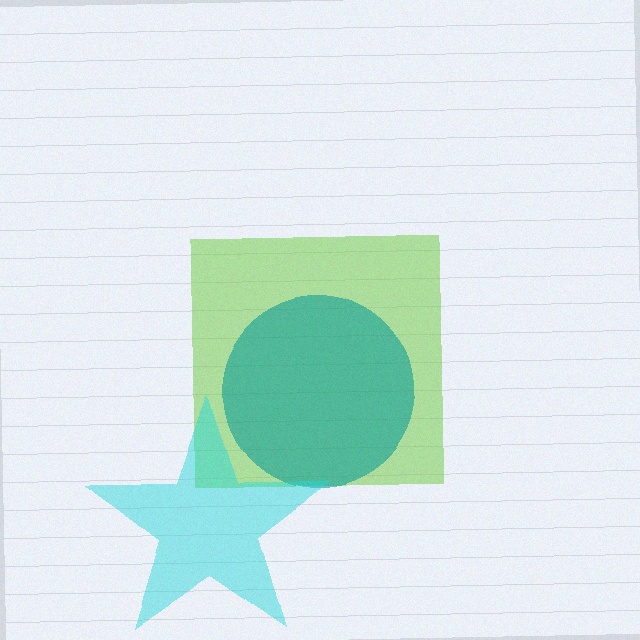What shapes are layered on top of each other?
The layered shapes are: a lime square, a teal circle, a cyan star.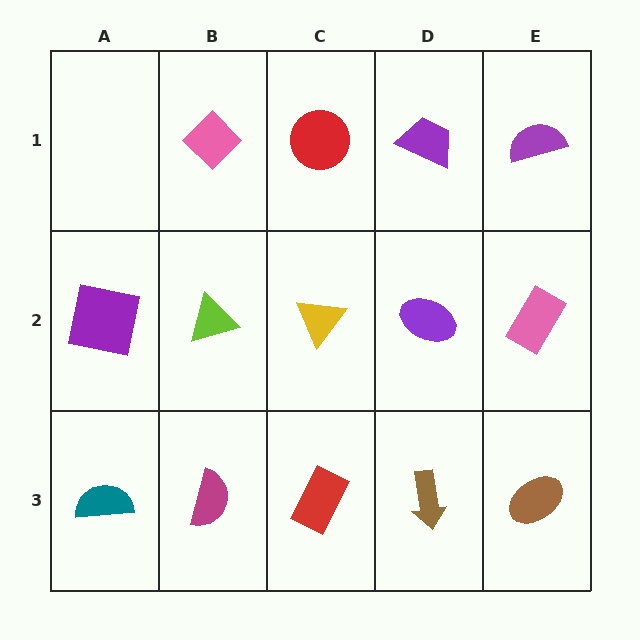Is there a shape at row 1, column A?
No, that cell is empty.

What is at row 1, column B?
A pink diamond.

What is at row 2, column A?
A purple square.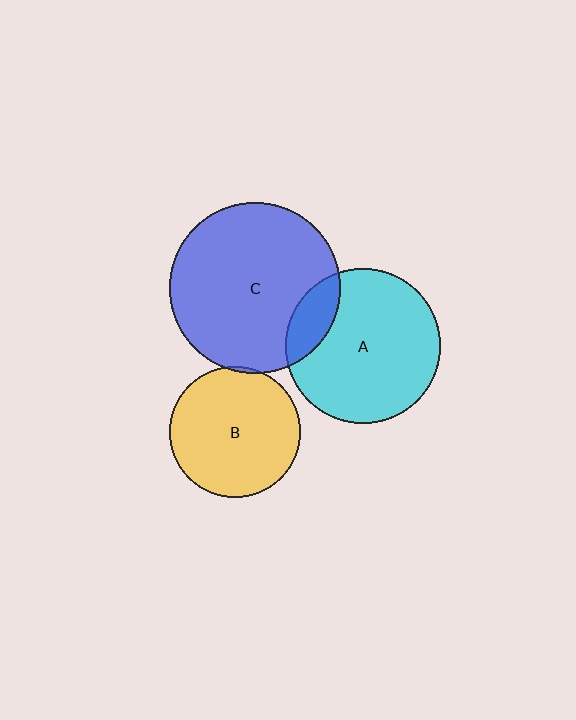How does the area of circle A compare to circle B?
Approximately 1.4 times.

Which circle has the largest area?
Circle C (blue).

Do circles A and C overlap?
Yes.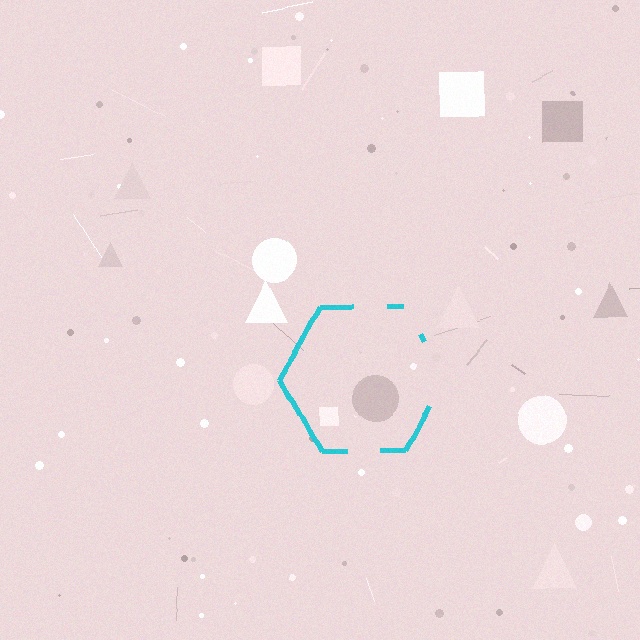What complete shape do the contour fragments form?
The contour fragments form a hexagon.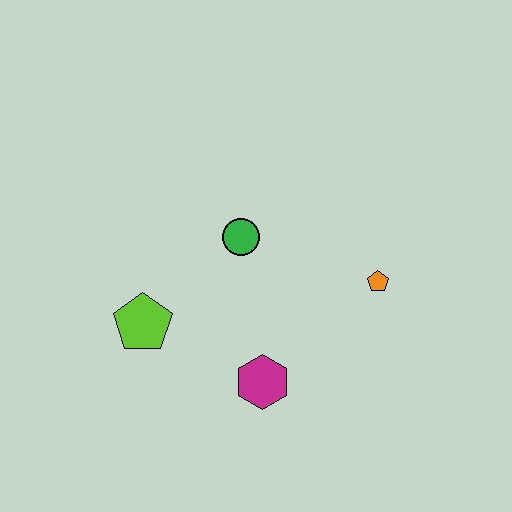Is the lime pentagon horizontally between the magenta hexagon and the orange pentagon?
No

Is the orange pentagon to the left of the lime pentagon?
No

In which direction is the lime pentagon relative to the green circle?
The lime pentagon is to the left of the green circle.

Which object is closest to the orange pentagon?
The green circle is closest to the orange pentagon.